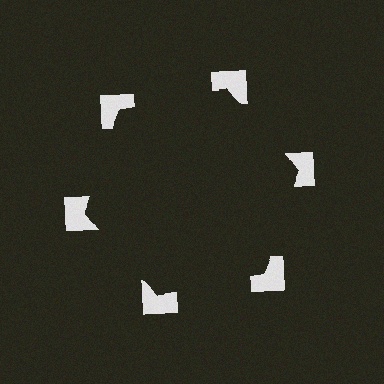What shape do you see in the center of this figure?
An illusory hexagon — its edges are inferred from the aligned wedge cuts in the notched squares, not physically drawn.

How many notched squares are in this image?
There are 6 — one at each vertex of the illusory hexagon.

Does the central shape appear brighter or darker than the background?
It typically appears slightly darker than the background, even though no actual brightness change is drawn.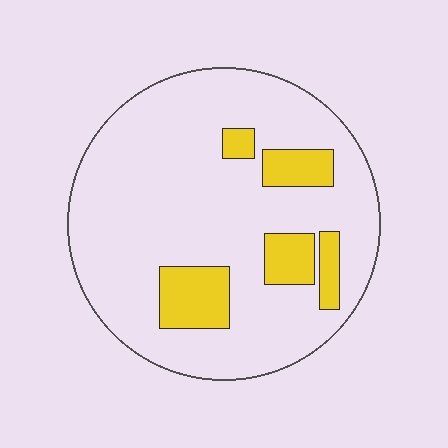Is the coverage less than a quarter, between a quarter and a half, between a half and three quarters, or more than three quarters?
Less than a quarter.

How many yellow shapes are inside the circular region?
5.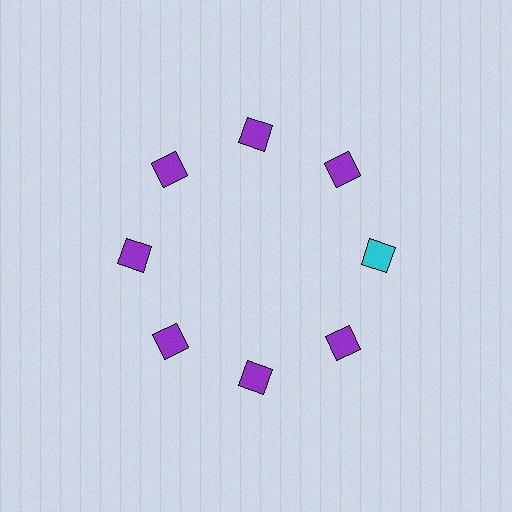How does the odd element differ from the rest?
It has a different color: cyan instead of purple.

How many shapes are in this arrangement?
There are 8 shapes arranged in a ring pattern.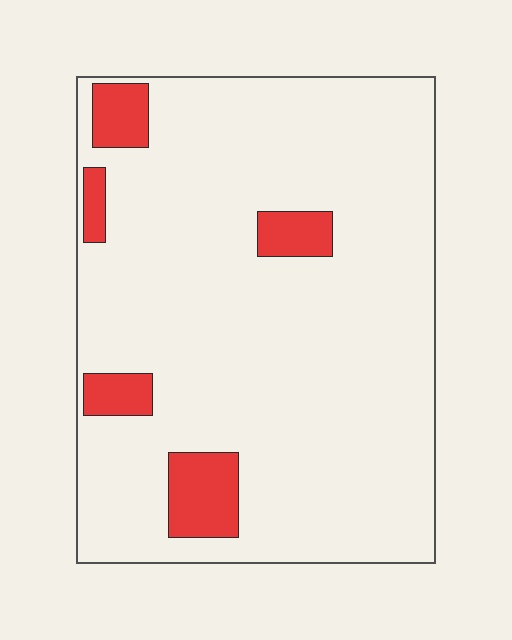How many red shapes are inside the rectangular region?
5.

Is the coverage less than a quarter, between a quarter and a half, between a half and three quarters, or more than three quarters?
Less than a quarter.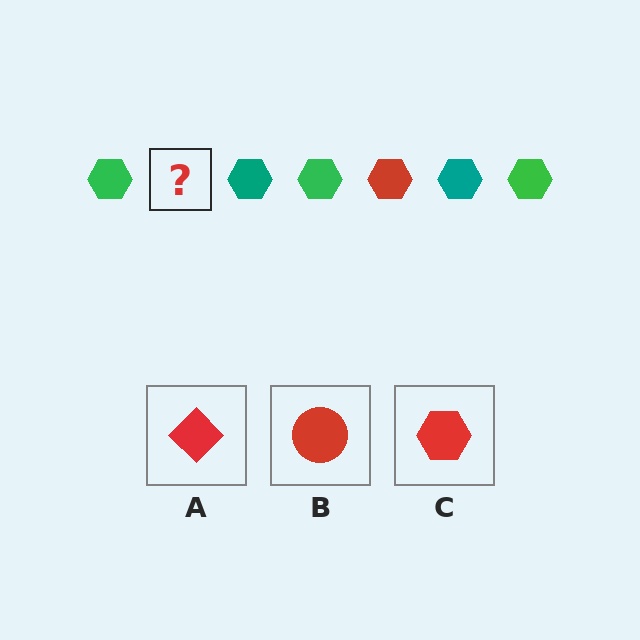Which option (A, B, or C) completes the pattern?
C.